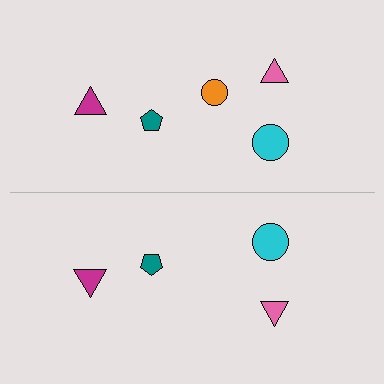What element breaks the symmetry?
A orange circle is missing from the bottom side.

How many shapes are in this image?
There are 9 shapes in this image.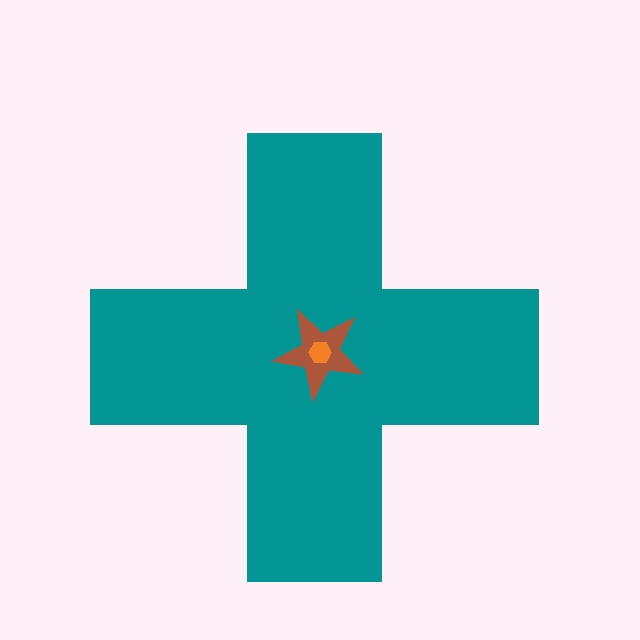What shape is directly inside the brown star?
The orange hexagon.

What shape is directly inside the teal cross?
The brown star.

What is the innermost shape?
The orange hexagon.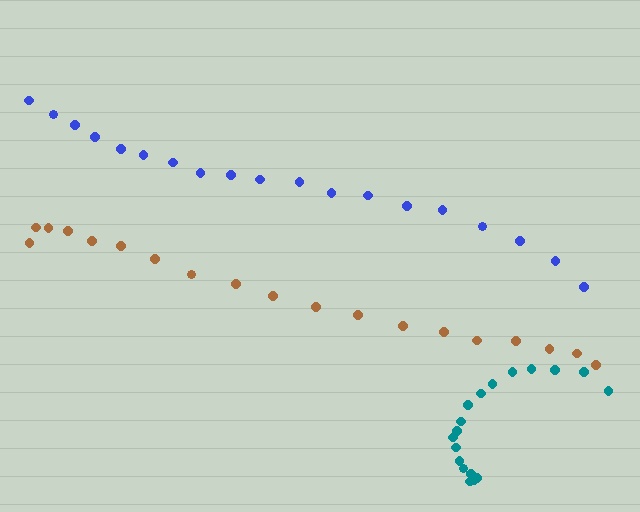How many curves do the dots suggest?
There are 3 distinct paths.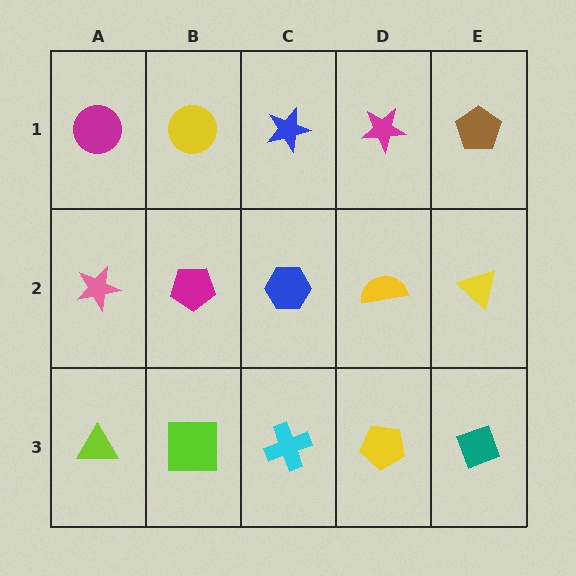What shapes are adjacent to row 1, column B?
A magenta pentagon (row 2, column B), a magenta circle (row 1, column A), a blue star (row 1, column C).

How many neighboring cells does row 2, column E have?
3.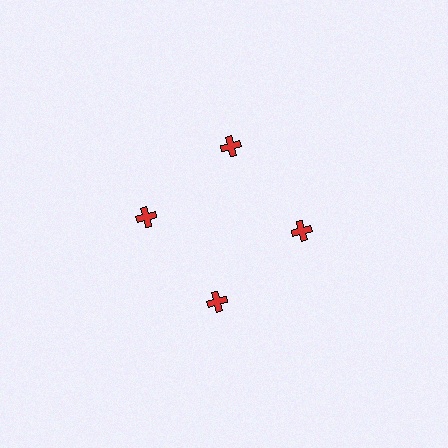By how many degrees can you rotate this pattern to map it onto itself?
The pattern maps onto itself every 90 degrees of rotation.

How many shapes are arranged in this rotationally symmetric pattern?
There are 4 shapes, arranged in 4 groups of 1.